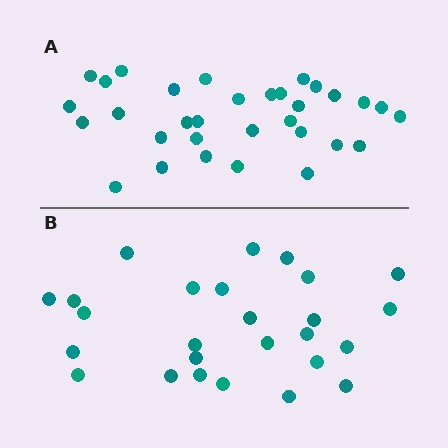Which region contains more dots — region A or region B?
Region A (the top region) has more dots.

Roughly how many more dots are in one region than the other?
Region A has about 6 more dots than region B.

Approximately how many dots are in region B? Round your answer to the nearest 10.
About 30 dots. (The exact count is 26, which rounds to 30.)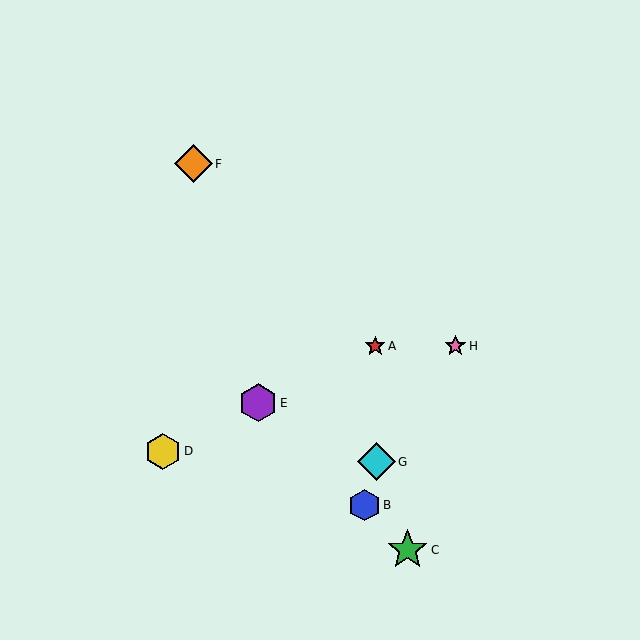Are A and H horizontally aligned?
Yes, both are at y≈346.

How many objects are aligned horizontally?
2 objects (A, H) are aligned horizontally.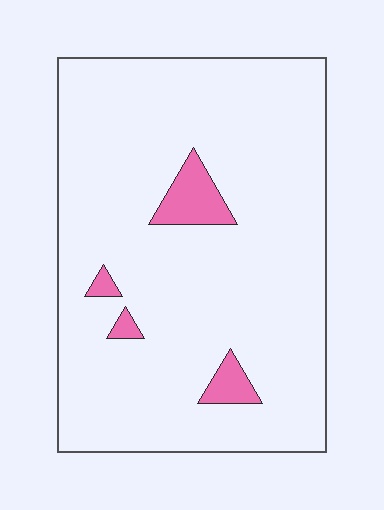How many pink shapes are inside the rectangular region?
4.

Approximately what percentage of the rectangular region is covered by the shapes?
Approximately 5%.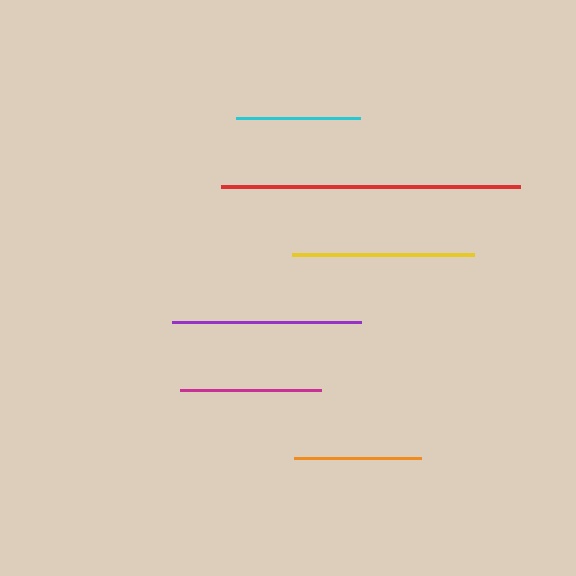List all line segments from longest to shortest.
From longest to shortest: red, purple, yellow, magenta, orange, cyan.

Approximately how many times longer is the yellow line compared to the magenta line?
The yellow line is approximately 1.3 times the length of the magenta line.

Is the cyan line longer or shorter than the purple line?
The purple line is longer than the cyan line.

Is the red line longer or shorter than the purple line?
The red line is longer than the purple line.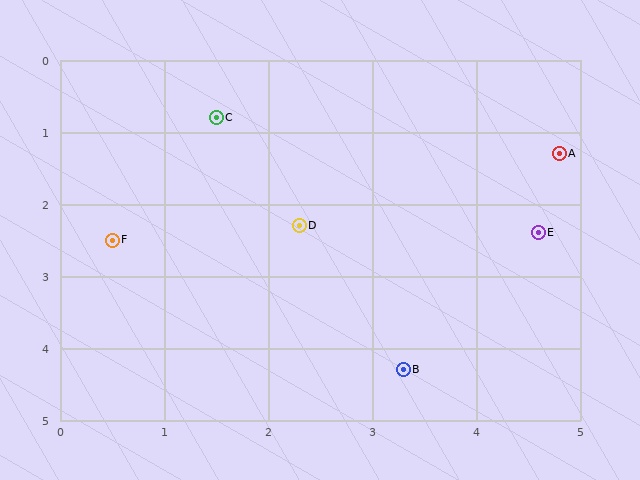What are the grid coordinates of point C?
Point C is at approximately (1.5, 0.8).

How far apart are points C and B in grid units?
Points C and B are about 3.9 grid units apart.